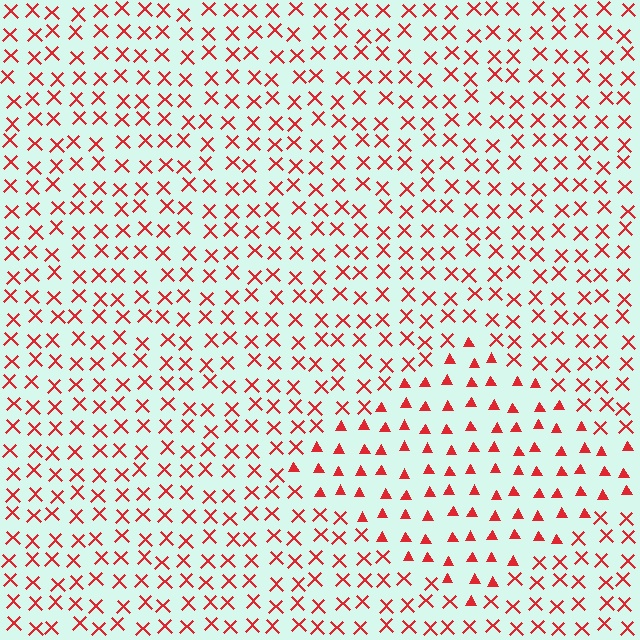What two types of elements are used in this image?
The image uses triangles inside the diamond region and X marks outside it.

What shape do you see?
I see a diamond.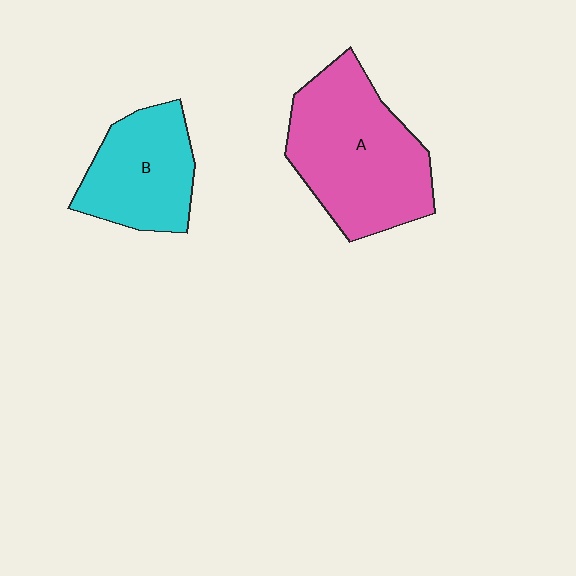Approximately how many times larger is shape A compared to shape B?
Approximately 1.5 times.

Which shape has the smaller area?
Shape B (cyan).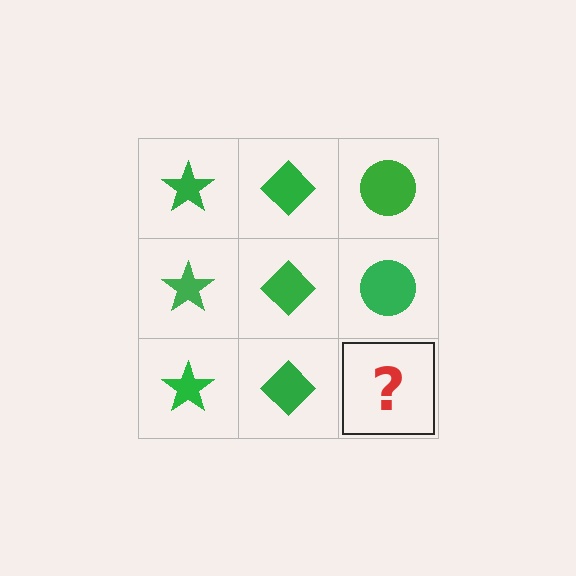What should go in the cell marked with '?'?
The missing cell should contain a green circle.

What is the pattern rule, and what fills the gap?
The rule is that each column has a consistent shape. The gap should be filled with a green circle.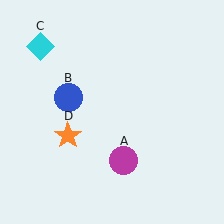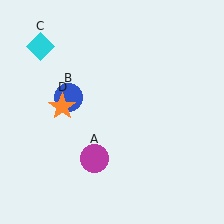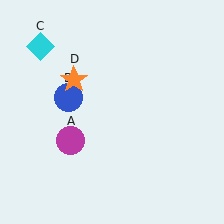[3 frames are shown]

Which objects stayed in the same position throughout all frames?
Blue circle (object B) and cyan diamond (object C) remained stationary.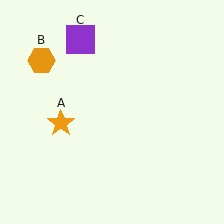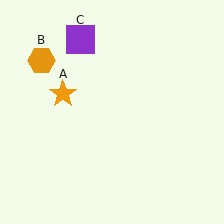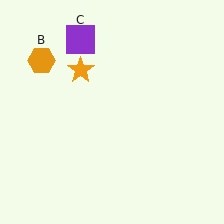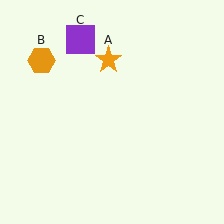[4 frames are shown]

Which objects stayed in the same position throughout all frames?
Orange hexagon (object B) and purple square (object C) remained stationary.